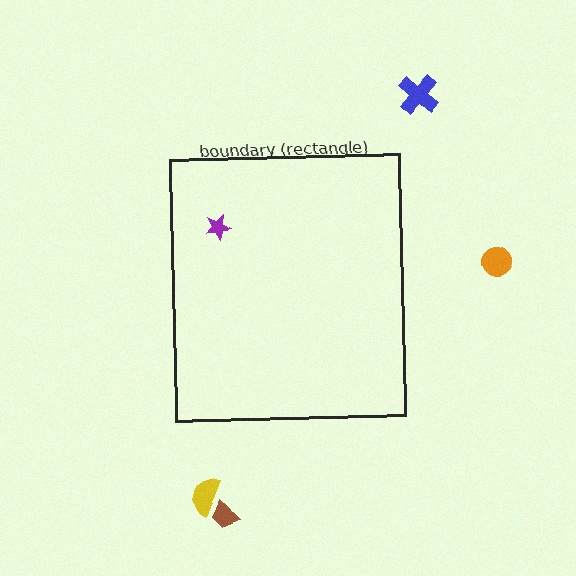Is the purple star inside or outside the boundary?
Inside.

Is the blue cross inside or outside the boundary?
Outside.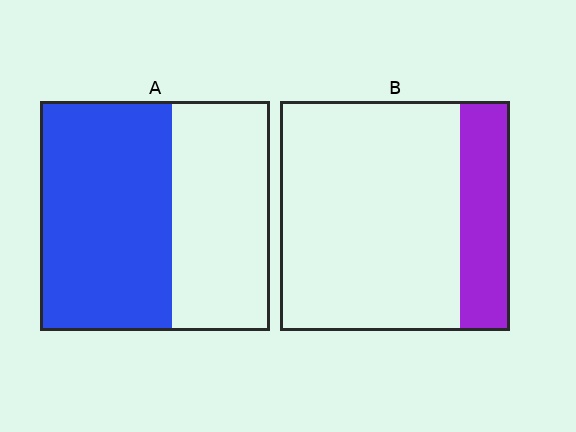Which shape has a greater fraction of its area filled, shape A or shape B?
Shape A.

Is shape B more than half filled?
No.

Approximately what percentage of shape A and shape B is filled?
A is approximately 55% and B is approximately 20%.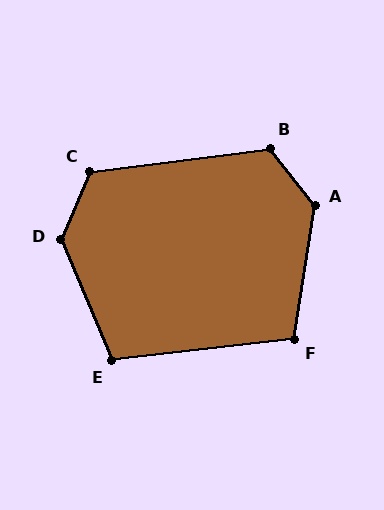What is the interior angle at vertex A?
Approximately 133 degrees (obtuse).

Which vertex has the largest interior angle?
D, at approximately 134 degrees.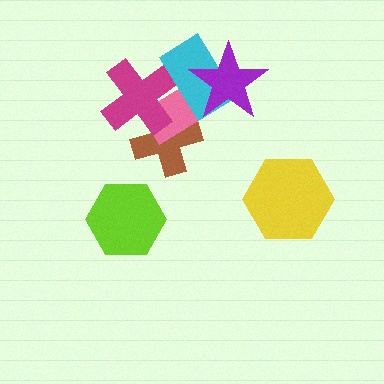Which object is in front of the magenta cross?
The cyan rectangle is in front of the magenta cross.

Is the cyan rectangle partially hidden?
Yes, it is partially covered by another shape.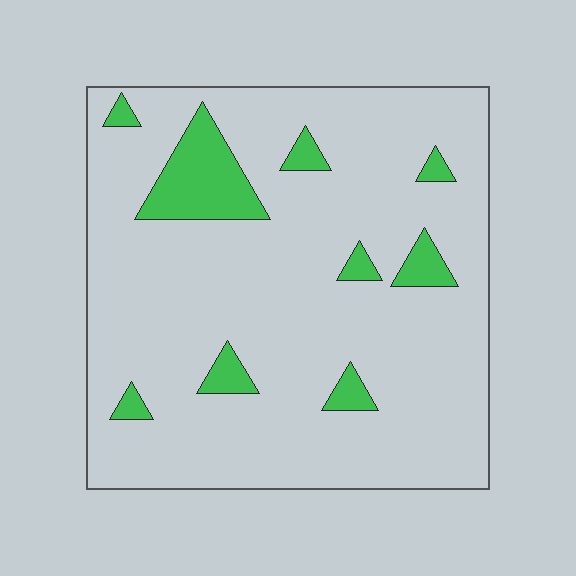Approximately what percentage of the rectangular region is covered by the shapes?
Approximately 10%.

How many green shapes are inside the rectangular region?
9.